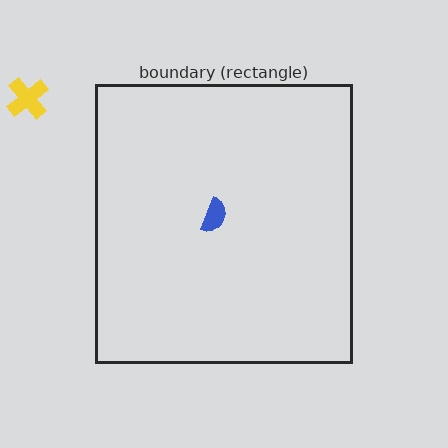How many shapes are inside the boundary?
1 inside, 1 outside.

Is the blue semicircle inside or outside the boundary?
Inside.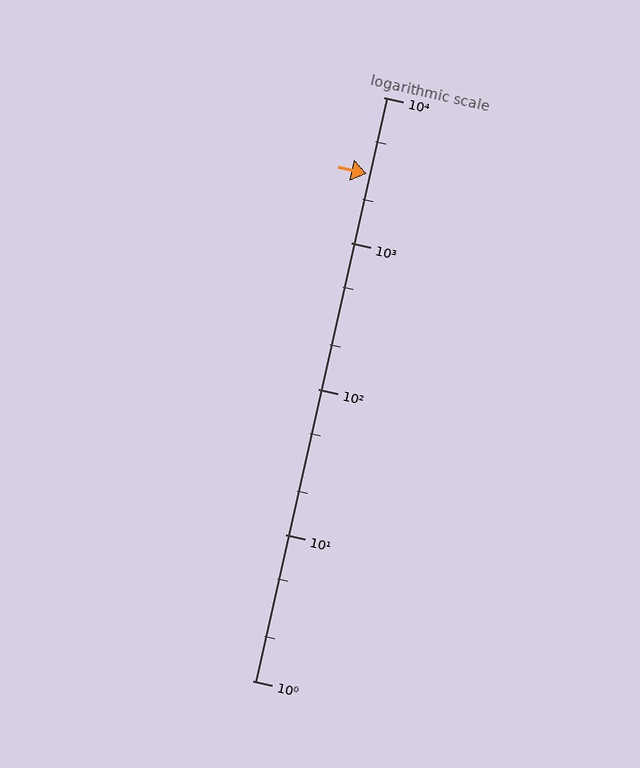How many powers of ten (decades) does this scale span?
The scale spans 4 decades, from 1 to 10000.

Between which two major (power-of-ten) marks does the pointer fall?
The pointer is between 1000 and 10000.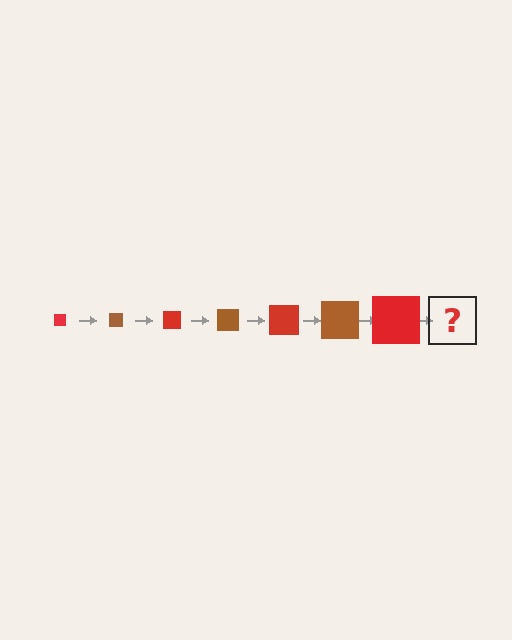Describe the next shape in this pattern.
It should be a brown square, larger than the previous one.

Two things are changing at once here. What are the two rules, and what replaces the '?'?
The two rules are that the square grows larger each step and the color cycles through red and brown. The '?' should be a brown square, larger than the previous one.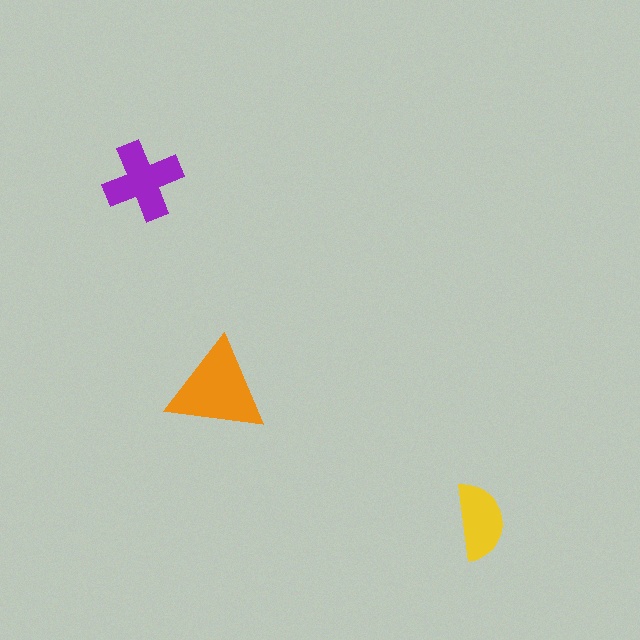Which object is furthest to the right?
The yellow semicircle is rightmost.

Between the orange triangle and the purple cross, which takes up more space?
The orange triangle.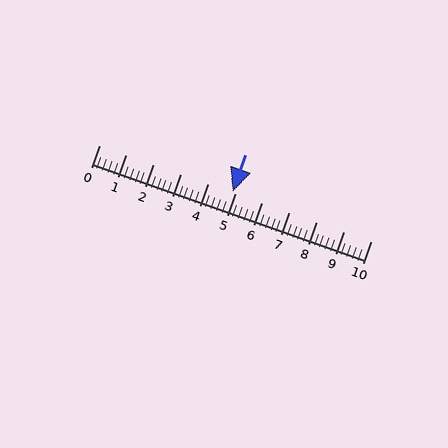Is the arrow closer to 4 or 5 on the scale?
The arrow is closer to 5.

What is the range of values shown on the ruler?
The ruler shows values from 0 to 10.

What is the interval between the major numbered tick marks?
The major tick marks are spaced 1 units apart.